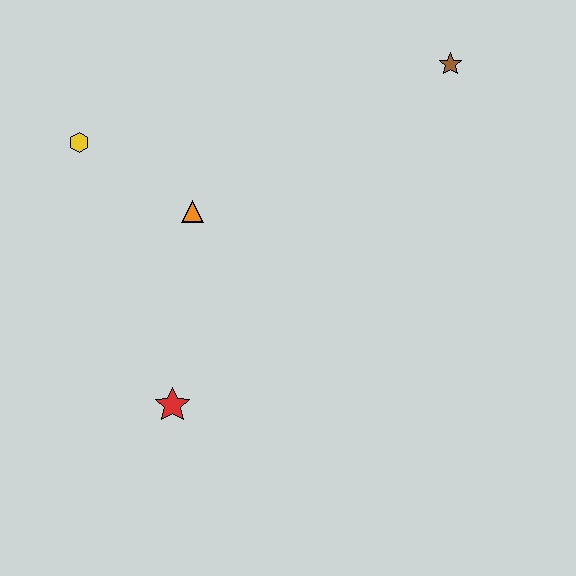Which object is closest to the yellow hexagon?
The orange triangle is closest to the yellow hexagon.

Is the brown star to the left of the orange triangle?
No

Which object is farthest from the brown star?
The red star is farthest from the brown star.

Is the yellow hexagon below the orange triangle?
No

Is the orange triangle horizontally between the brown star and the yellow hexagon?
Yes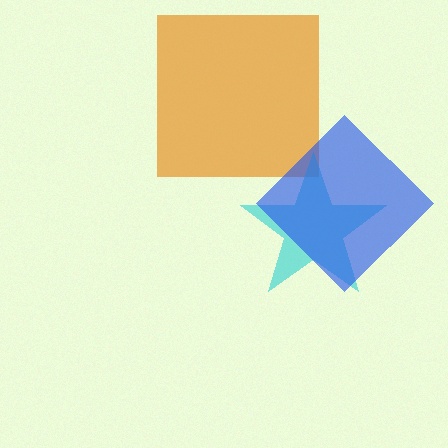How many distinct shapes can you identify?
There are 3 distinct shapes: an orange square, a cyan star, a blue diamond.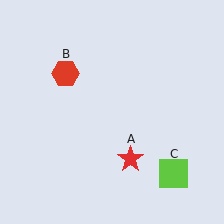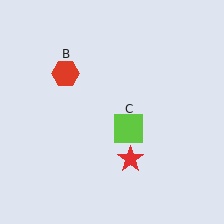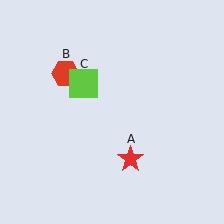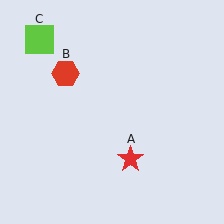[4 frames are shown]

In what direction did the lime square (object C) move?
The lime square (object C) moved up and to the left.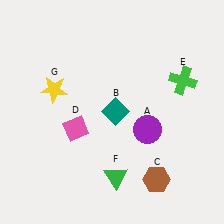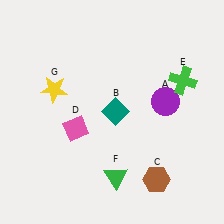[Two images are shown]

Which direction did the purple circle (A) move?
The purple circle (A) moved up.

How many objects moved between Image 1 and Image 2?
1 object moved between the two images.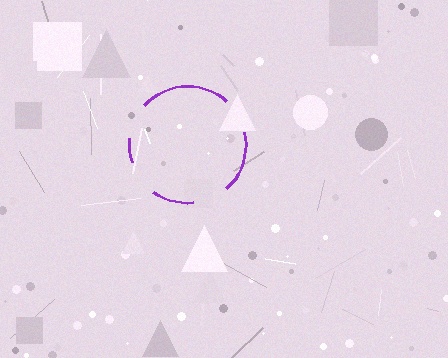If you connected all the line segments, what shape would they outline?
They would outline a circle.